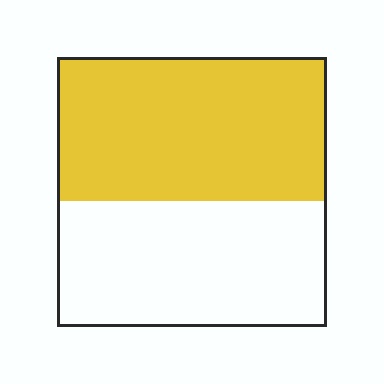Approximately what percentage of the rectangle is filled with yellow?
Approximately 55%.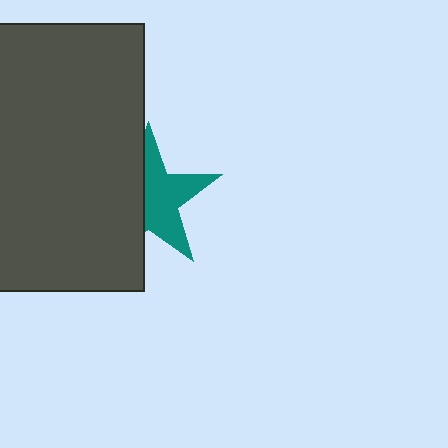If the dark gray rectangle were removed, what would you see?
You would see the complete teal star.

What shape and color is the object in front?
The object in front is a dark gray rectangle.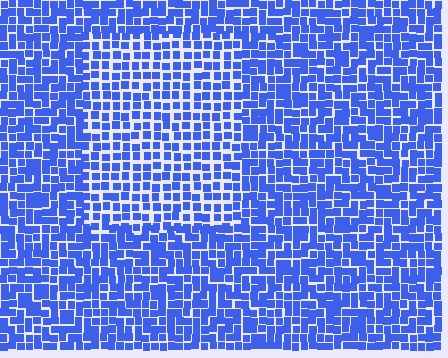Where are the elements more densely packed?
The elements are more densely packed outside the rectangle boundary.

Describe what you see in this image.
The image contains small blue elements arranged at two different densities. A rectangle-shaped region is visible where the elements are less densely packed than the surrounding area.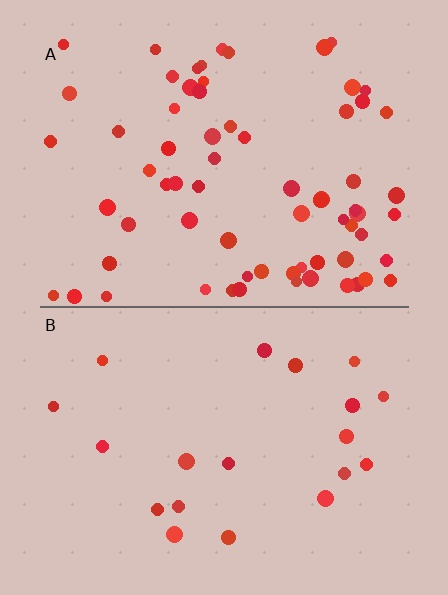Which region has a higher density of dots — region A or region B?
A (the top).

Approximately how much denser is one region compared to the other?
Approximately 3.4× — region A over region B.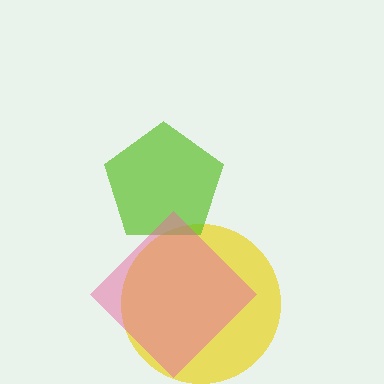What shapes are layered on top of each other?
The layered shapes are: a yellow circle, a lime pentagon, a pink diamond.